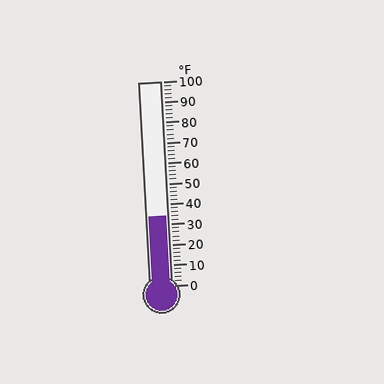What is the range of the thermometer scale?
The thermometer scale ranges from 0°F to 100°F.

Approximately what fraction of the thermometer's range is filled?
The thermometer is filled to approximately 35% of its range.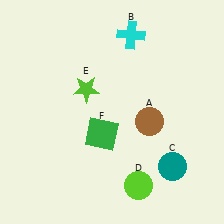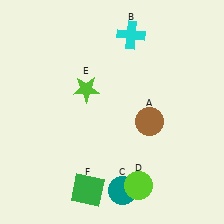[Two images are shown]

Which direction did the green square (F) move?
The green square (F) moved down.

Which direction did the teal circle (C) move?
The teal circle (C) moved left.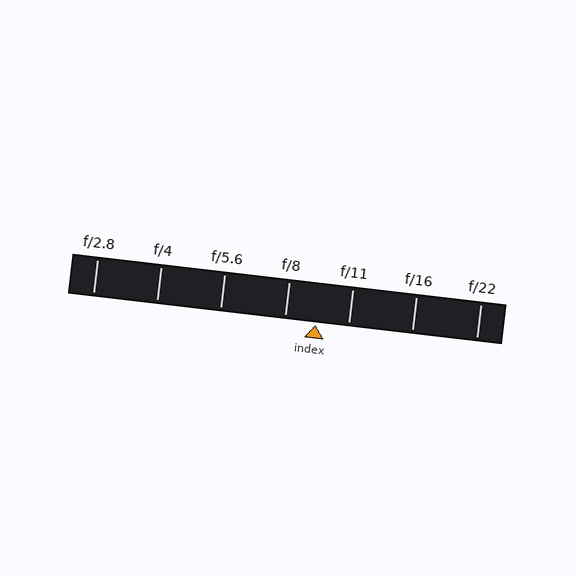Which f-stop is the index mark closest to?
The index mark is closest to f/8.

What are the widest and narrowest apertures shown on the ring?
The widest aperture shown is f/2.8 and the narrowest is f/22.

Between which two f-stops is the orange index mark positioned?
The index mark is between f/8 and f/11.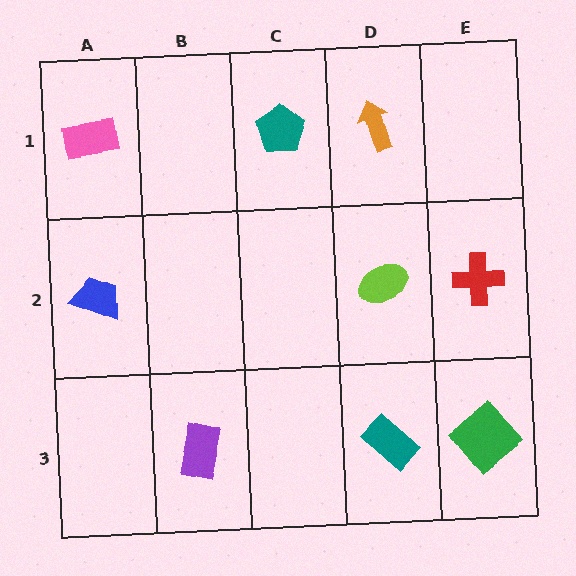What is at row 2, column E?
A red cross.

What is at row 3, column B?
A purple rectangle.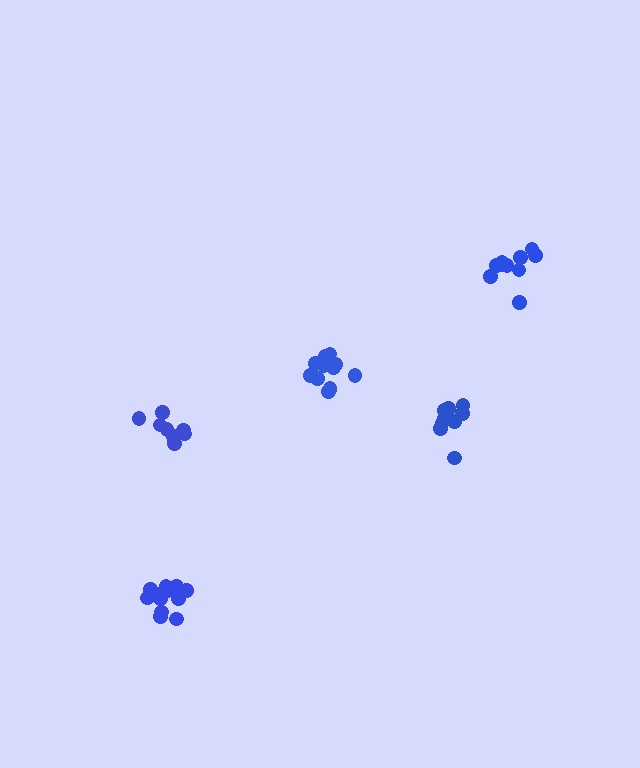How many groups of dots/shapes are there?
There are 5 groups.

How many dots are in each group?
Group 1: 9 dots, Group 2: 13 dots, Group 3: 12 dots, Group 4: 9 dots, Group 5: 10 dots (53 total).